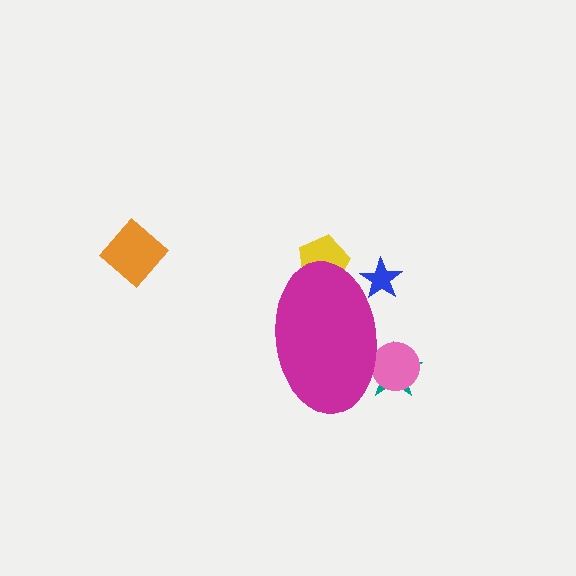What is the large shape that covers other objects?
A magenta ellipse.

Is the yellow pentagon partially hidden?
Yes, the yellow pentagon is partially hidden behind the magenta ellipse.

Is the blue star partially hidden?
Yes, the blue star is partially hidden behind the magenta ellipse.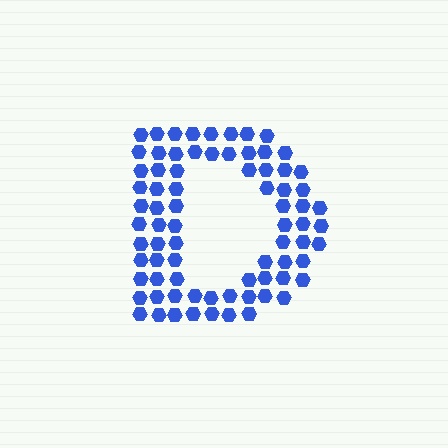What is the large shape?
The large shape is the letter D.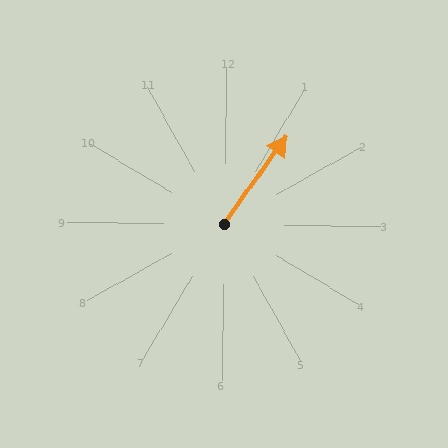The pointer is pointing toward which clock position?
Roughly 1 o'clock.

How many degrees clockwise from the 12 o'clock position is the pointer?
Approximately 35 degrees.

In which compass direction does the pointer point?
Northeast.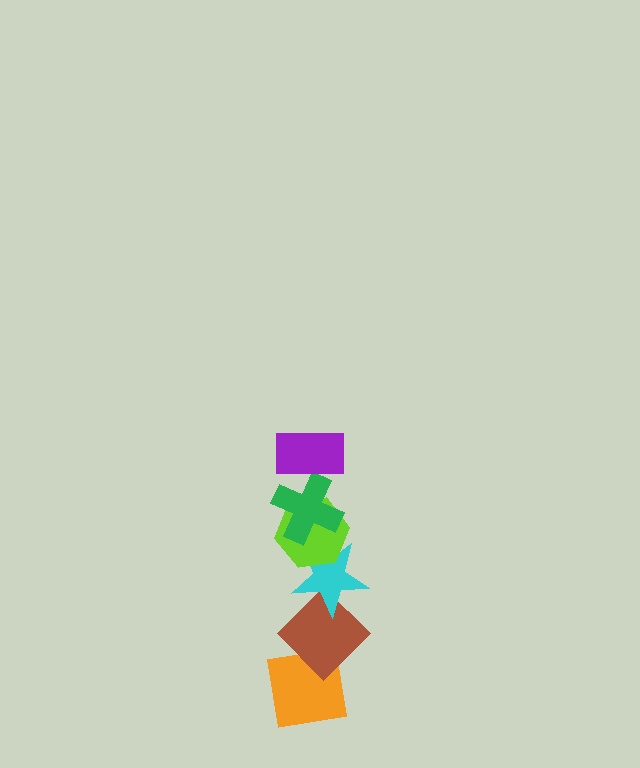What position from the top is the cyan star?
The cyan star is 4th from the top.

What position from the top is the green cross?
The green cross is 2nd from the top.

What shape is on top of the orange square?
The brown diamond is on top of the orange square.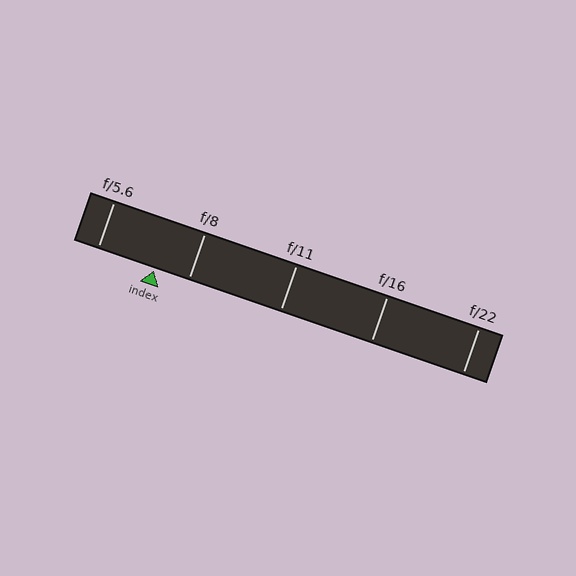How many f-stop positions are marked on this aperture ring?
There are 5 f-stop positions marked.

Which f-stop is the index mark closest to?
The index mark is closest to f/8.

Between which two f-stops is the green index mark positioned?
The index mark is between f/5.6 and f/8.